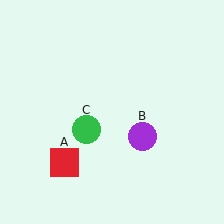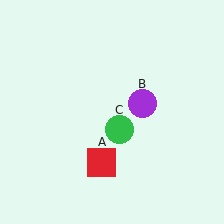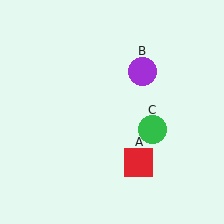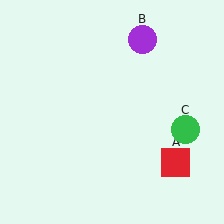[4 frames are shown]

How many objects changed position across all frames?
3 objects changed position: red square (object A), purple circle (object B), green circle (object C).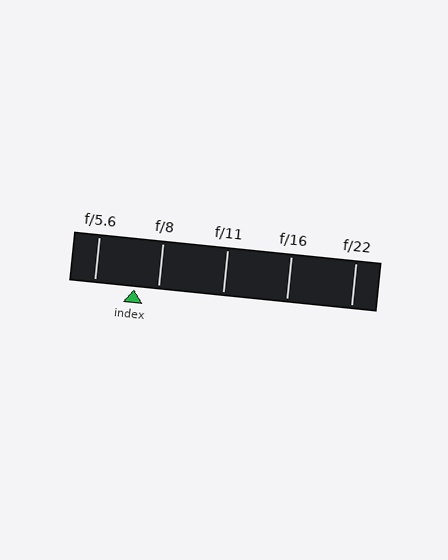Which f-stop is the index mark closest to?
The index mark is closest to f/8.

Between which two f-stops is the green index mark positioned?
The index mark is between f/5.6 and f/8.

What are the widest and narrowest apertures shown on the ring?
The widest aperture shown is f/5.6 and the narrowest is f/22.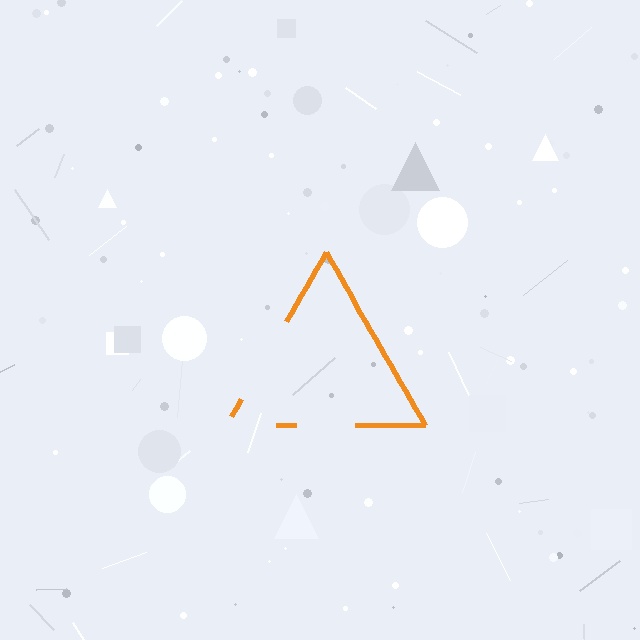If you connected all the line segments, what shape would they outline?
They would outline a triangle.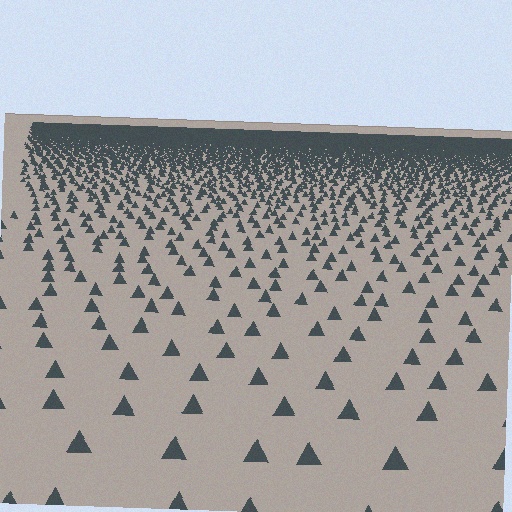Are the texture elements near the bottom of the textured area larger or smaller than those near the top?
Larger. Near the bottom, elements are closer to the viewer and appear at a bigger on-screen size.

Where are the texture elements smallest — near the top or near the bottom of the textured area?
Near the top.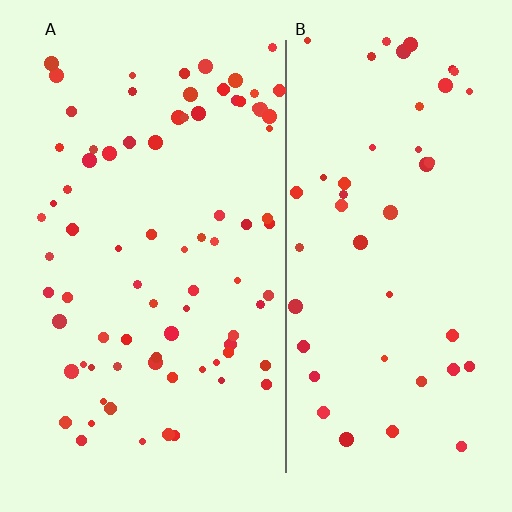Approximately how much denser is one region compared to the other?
Approximately 1.7× — region A over region B.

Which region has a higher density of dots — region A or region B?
A (the left).